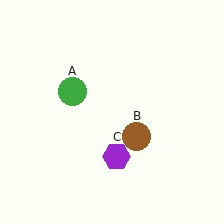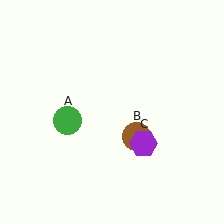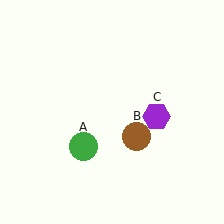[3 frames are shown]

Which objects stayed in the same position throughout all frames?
Brown circle (object B) remained stationary.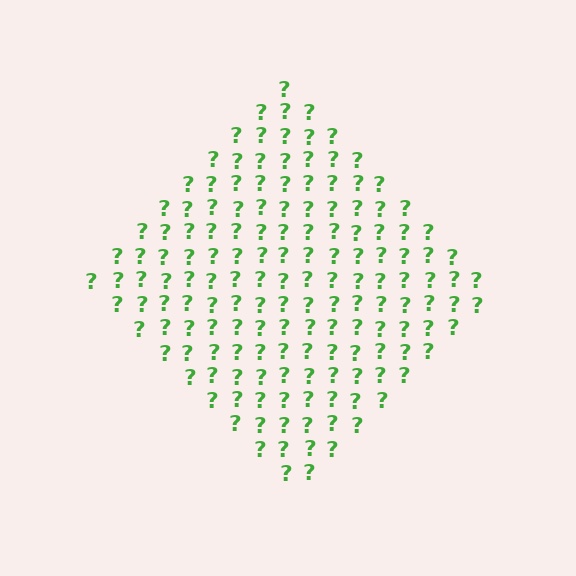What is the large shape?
The large shape is a diamond.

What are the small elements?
The small elements are question marks.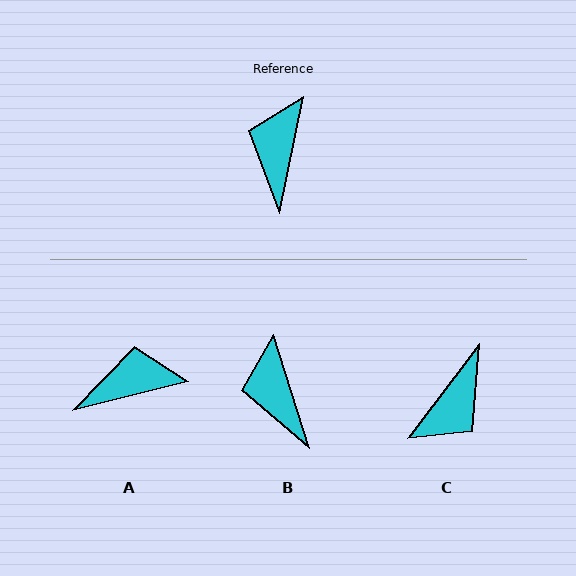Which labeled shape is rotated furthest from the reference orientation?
C, about 154 degrees away.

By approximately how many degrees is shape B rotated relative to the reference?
Approximately 29 degrees counter-clockwise.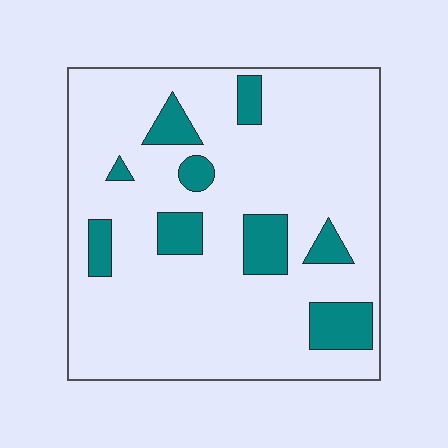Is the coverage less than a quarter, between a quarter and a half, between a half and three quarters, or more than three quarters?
Less than a quarter.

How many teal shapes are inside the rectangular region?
9.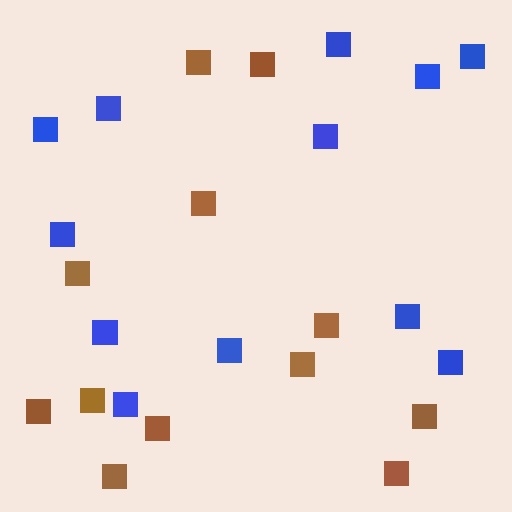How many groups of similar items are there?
There are 2 groups: one group of brown squares (12) and one group of blue squares (12).